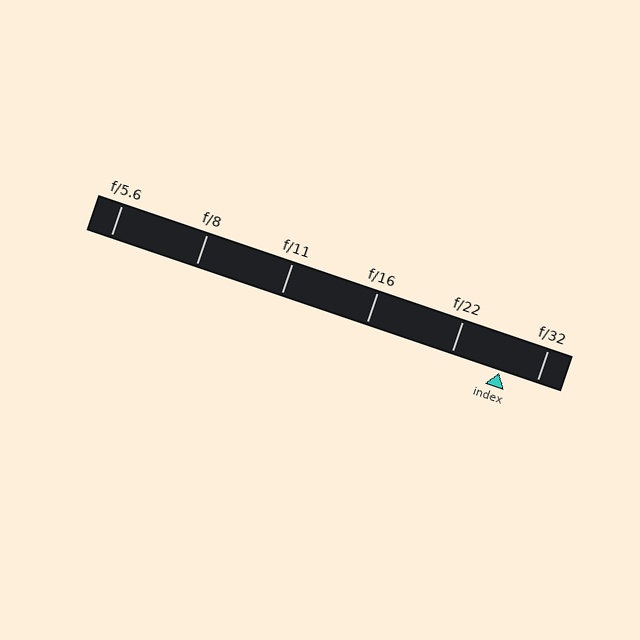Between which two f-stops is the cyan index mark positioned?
The index mark is between f/22 and f/32.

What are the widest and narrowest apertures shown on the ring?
The widest aperture shown is f/5.6 and the narrowest is f/32.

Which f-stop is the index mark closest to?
The index mark is closest to f/32.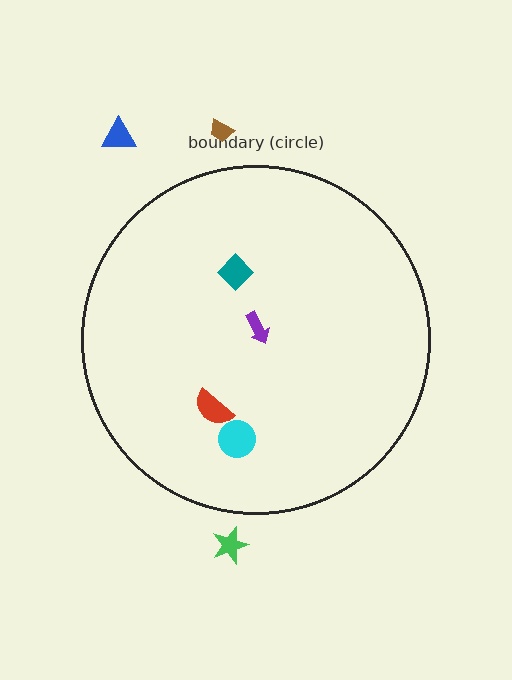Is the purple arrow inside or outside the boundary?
Inside.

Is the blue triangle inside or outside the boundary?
Outside.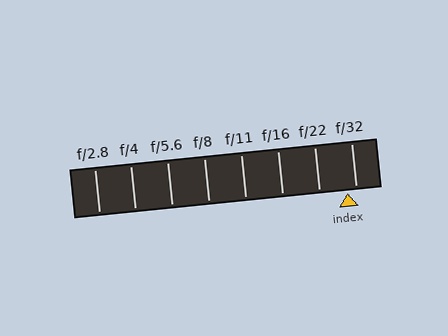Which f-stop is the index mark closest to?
The index mark is closest to f/32.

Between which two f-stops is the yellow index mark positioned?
The index mark is between f/22 and f/32.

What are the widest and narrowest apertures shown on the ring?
The widest aperture shown is f/2.8 and the narrowest is f/32.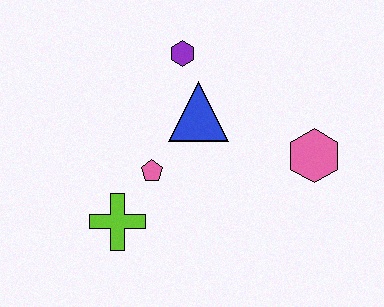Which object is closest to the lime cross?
The pink pentagon is closest to the lime cross.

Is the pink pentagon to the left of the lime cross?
No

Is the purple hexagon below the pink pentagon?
No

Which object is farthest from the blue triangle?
The lime cross is farthest from the blue triangle.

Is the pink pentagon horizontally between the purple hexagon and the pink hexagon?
No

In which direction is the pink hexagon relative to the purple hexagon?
The pink hexagon is to the right of the purple hexagon.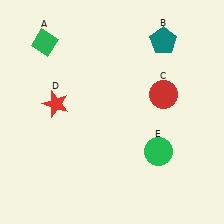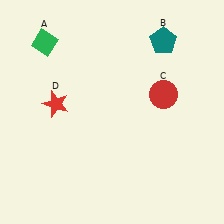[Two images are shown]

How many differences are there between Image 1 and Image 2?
There is 1 difference between the two images.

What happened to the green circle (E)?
The green circle (E) was removed in Image 2. It was in the bottom-right area of Image 1.